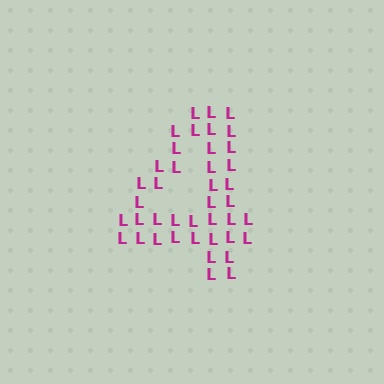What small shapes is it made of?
It is made of small letter L's.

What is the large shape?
The large shape is the digit 4.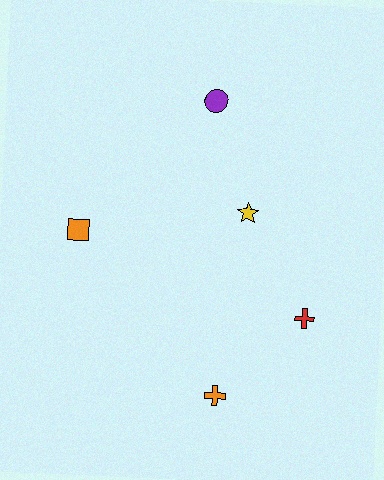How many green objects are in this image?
There are no green objects.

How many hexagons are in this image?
There are no hexagons.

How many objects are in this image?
There are 5 objects.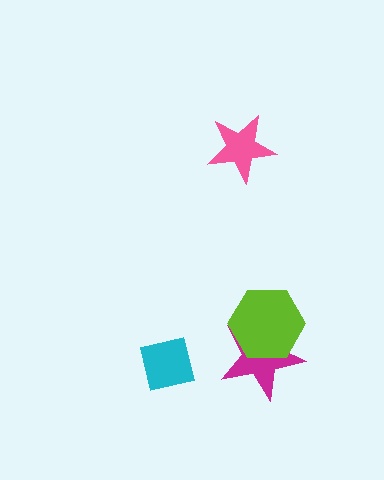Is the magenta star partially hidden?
Yes, it is partially covered by another shape.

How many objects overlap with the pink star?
0 objects overlap with the pink star.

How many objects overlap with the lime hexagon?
1 object overlaps with the lime hexagon.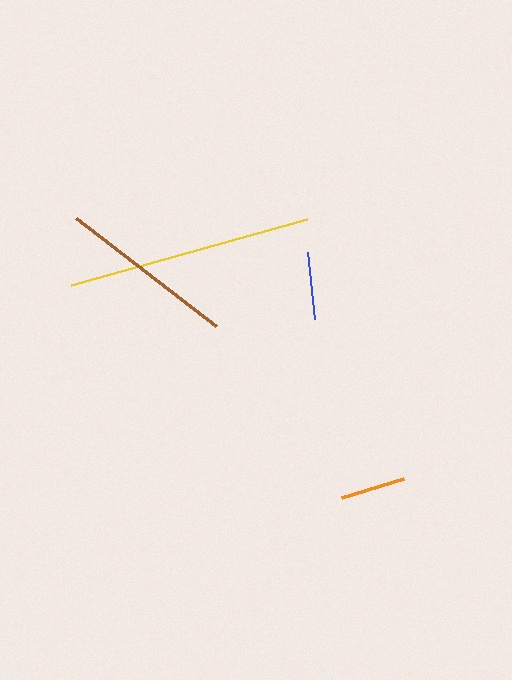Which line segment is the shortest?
The orange line is the shortest at approximately 65 pixels.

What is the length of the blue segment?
The blue segment is approximately 67 pixels long.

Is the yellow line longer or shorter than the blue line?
The yellow line is longer than the blue line.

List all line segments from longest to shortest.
From longest to shortest: yellow, brown, blue, orange.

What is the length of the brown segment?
The brown segment is approximately 176 pixels long.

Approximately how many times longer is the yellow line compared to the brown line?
The yellow line is approximately 1.4 times the length of the brown line.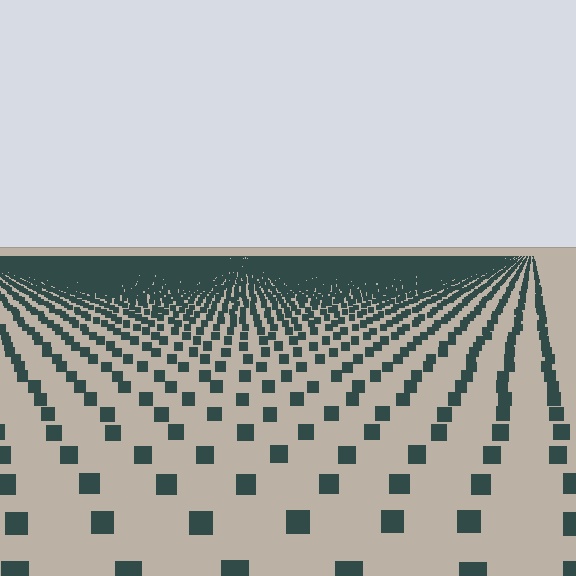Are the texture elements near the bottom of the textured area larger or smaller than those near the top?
Larger. Near the bottom, elements are closer to the viewer and appear at a bigger on-screen size.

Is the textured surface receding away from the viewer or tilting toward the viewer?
The surface is receding away from the viewer. Texture elements get smaller and denser toward the top.